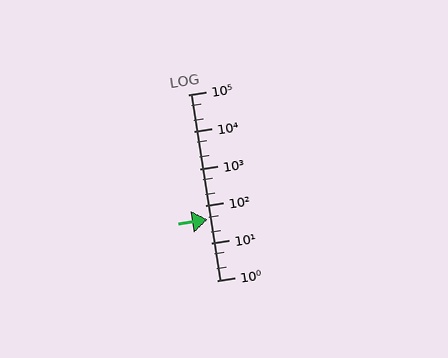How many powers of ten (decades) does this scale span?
The scale spans 5 decades, from 1 to 100000.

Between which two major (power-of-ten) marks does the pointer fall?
The pointer is between 10 and 100.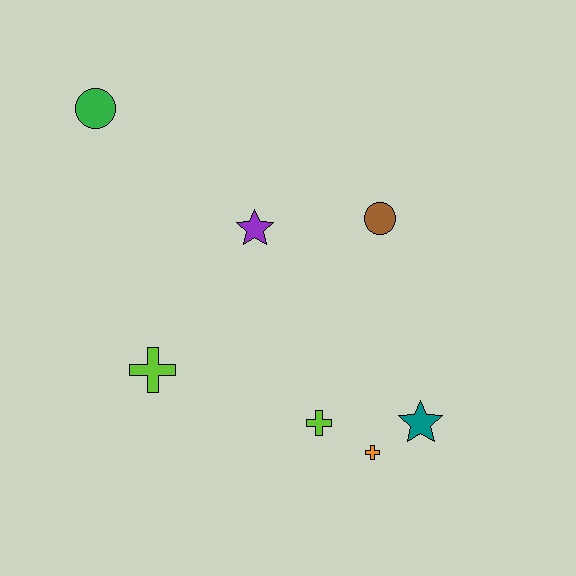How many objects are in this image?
There are 7 objects.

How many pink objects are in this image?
There are no pink objects.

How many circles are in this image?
There are 2 circles.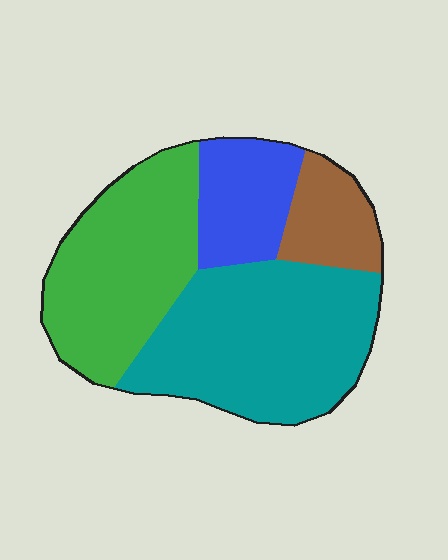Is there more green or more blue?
Green.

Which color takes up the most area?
Teal, at roughly 40%.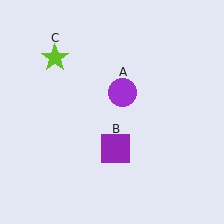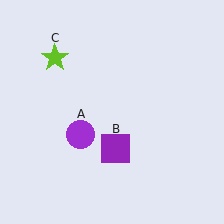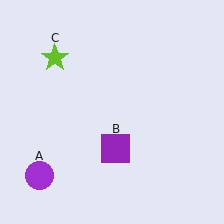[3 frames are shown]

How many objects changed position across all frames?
1 object changed position: purple circle (object A).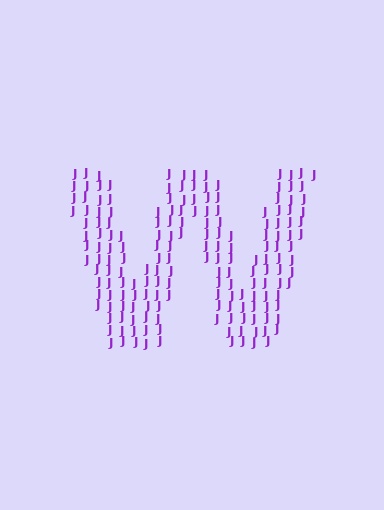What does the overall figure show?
The overall figure shows the letter W.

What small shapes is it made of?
It is made of small letter J's.